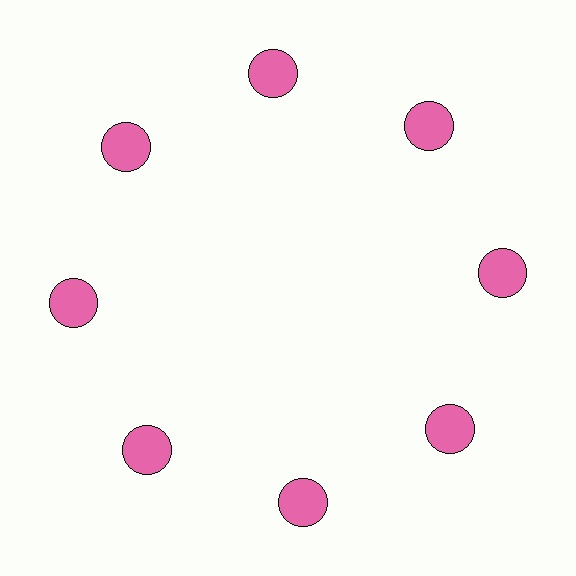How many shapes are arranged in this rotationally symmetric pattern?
There are 8 shapes, arranged in 8 groups of 1.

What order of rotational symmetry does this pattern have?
This pattern has 8-fold rotational symmetry.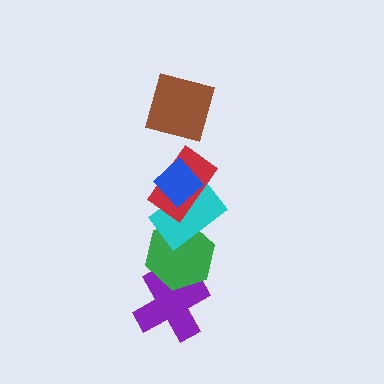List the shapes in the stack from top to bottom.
From top to bottom: the brown square, the blue diamond, the red rectangle, the cyan rectangle, the green hexagon, the purple cross.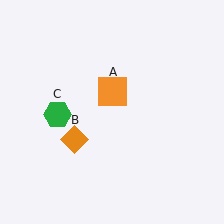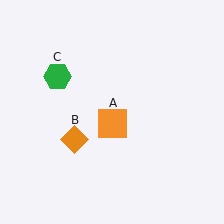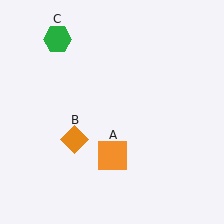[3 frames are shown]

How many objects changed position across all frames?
2 objects changed position: orange square (object A), green hexagon (object C).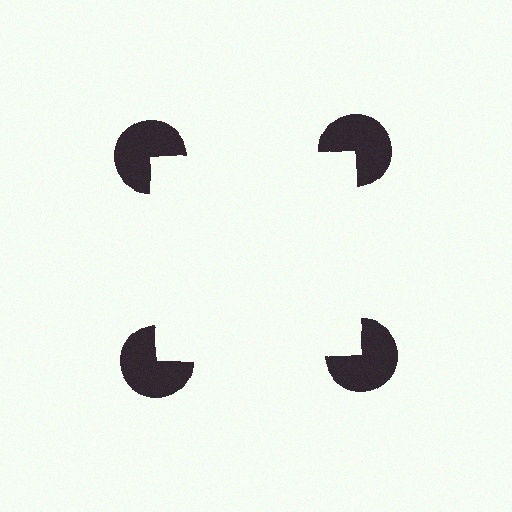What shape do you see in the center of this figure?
An illusory square — its edges are inferred from the aligned wedge cuts in the pac-man discs, not physically drawn.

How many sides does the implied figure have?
4 sides.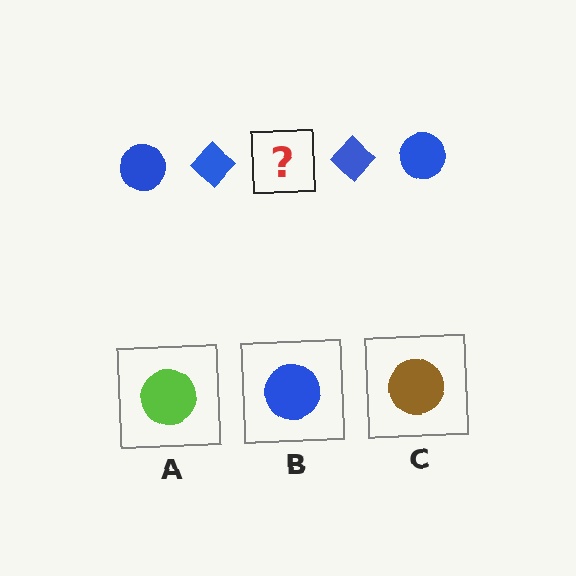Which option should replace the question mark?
Option B.